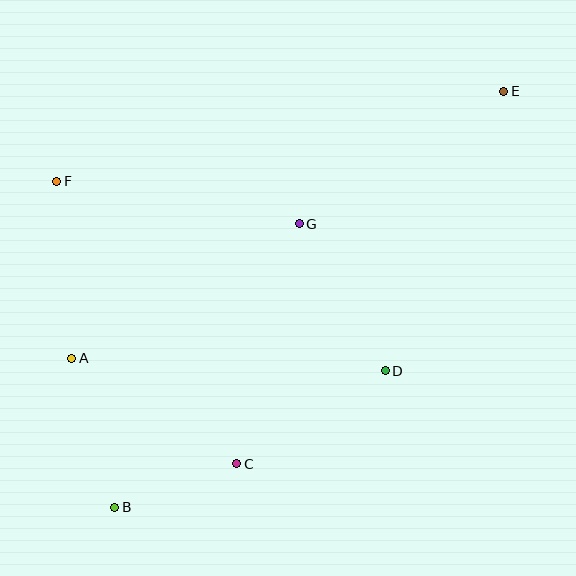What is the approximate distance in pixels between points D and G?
The distance between D and G is approximately 170 pixels.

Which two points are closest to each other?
Points B and C are closest to each other.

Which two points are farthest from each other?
Points B and E are farthest from each other.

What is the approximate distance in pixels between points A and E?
The distance between A and E is approximately 508 pixels.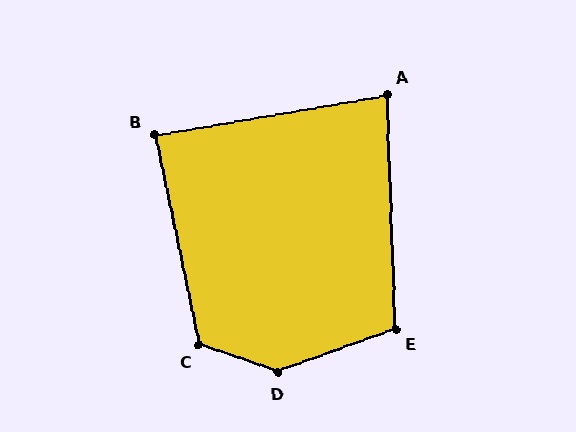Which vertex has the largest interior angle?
D, at approximately 141 degrees.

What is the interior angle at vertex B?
Approximately 88 degrees (approximately right).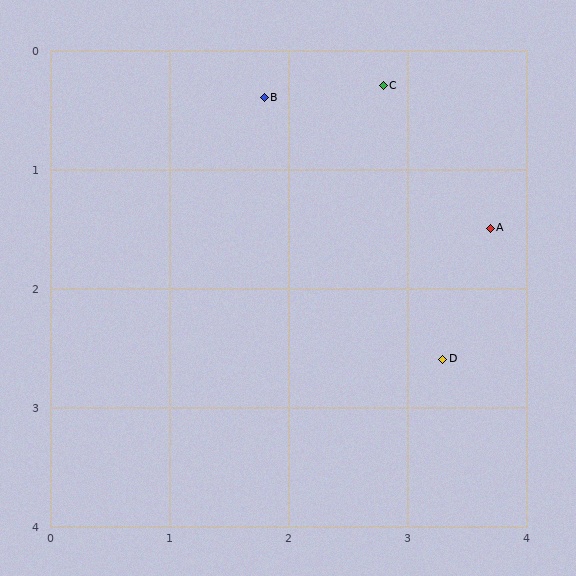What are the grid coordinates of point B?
Point B is at approximately (1.8, 0.4).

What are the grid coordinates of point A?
Point A is at approximately (3.7, 1.5).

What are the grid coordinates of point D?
Point D is at approximately (3.3, 2.6).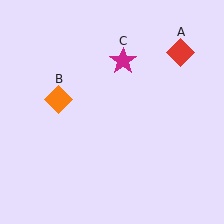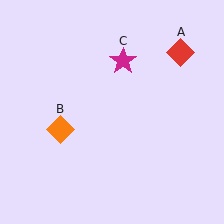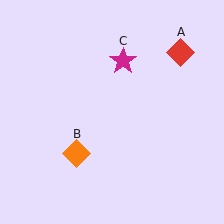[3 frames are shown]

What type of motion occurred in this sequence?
The orange diamond (object B) rotated counterclockwise around the center of the scene.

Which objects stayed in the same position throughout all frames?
Red diamond (object A) and magenta star (object C) remained stationary.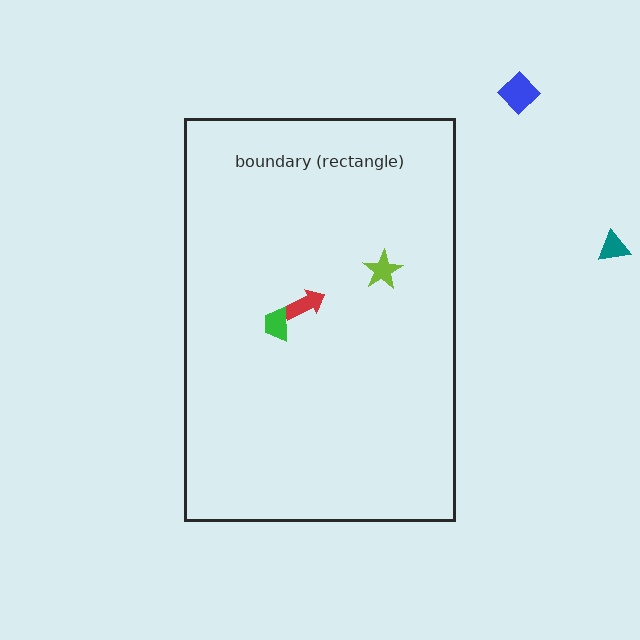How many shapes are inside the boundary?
3 inside, 2 outside.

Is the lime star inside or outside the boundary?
Inside.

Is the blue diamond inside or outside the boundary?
Outside.